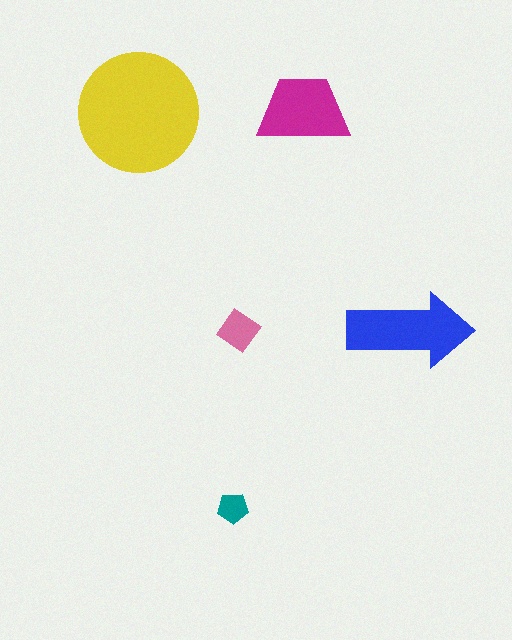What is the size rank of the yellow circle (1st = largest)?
1st.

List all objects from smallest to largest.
The teal pentagon, the pink diamond, the magenta trapezoid, the blue arrow, the yellow circle.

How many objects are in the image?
There are 5 objects in the image.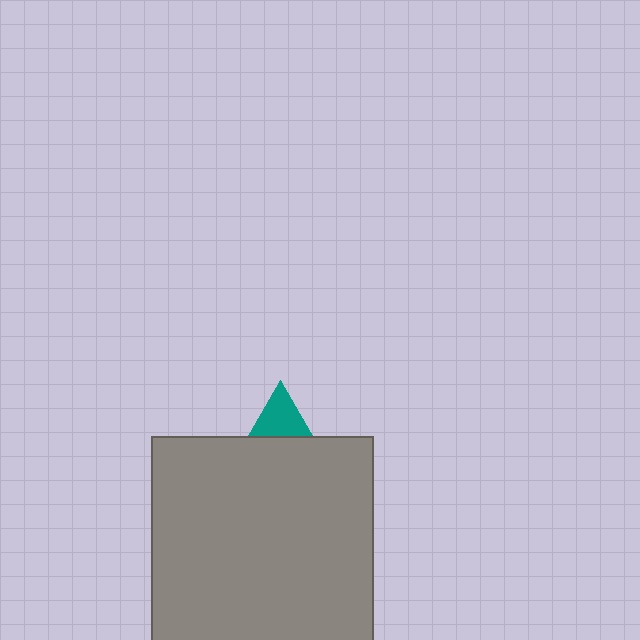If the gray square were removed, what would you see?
You would see the complete teal triangle.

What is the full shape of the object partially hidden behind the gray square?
The partially hidden object is a teal triangle.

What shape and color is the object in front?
The object in front is a gray square.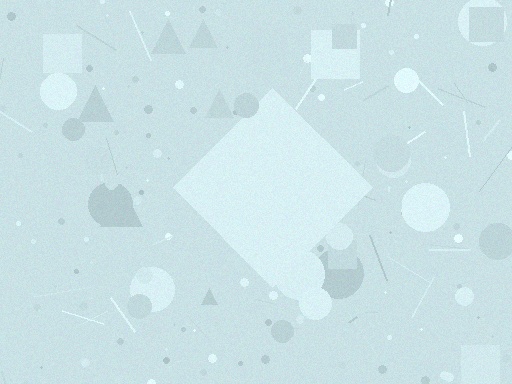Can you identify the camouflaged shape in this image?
The camouflaged shape is a diamond.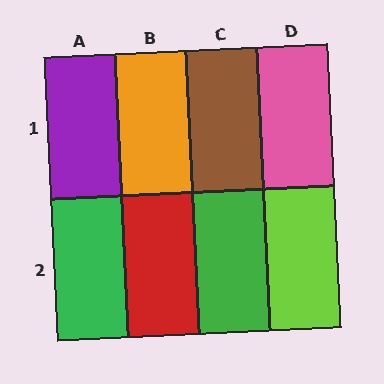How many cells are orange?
1 cell is orange.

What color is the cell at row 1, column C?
Brown.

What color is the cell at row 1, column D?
Pink.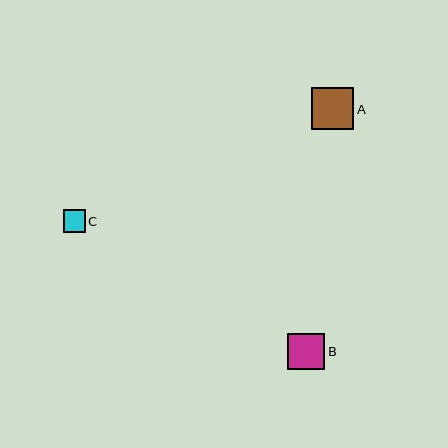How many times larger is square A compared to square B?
Square A is approximately 1.1 times the size of square B.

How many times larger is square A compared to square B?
Square A is approximately 1.1 times the size of square B.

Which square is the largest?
Square A is the largest with a size of approximately 42 pixels.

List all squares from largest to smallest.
From largest to smallest: A, B, C.